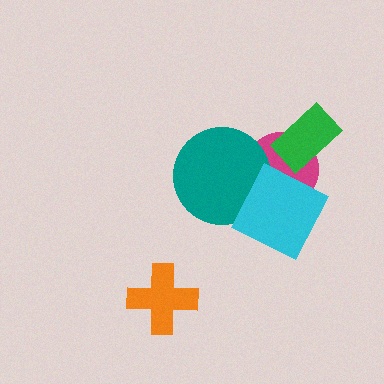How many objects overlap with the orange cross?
0 objects overlap with the orange cross.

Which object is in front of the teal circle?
The cyan square is in front of the teal circle.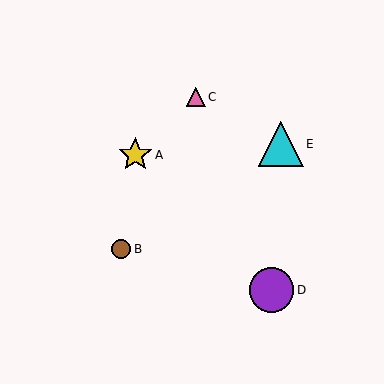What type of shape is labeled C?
Shape C is a pink triangle.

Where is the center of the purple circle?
The center of the purple circle is at (272, 290).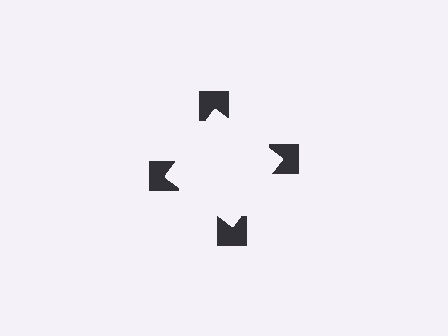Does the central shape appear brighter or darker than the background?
It typically appears slightly brighter than the background, even though no actual brightness change is drawn.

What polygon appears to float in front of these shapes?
An illusory square — its edges are inferred from the aligned wedge cuts in the notched squares, not physically drawn.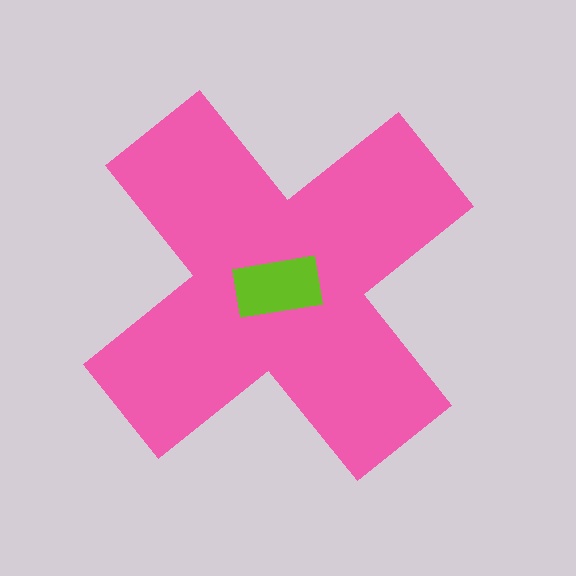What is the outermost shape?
The pink cross.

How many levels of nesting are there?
2.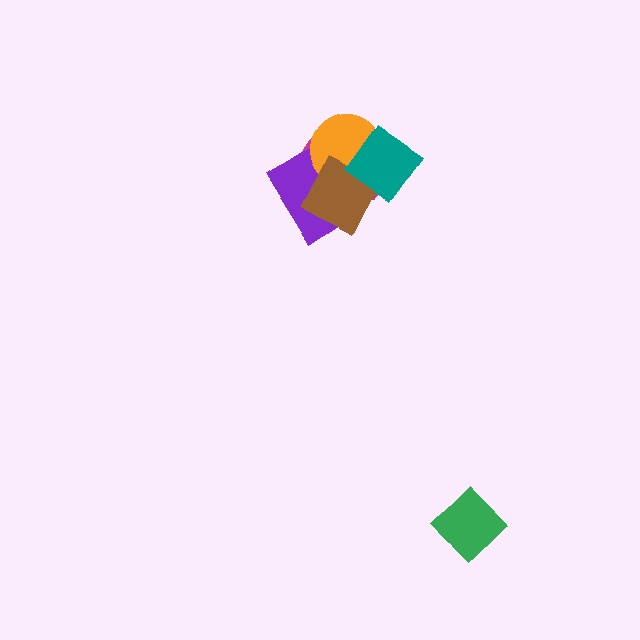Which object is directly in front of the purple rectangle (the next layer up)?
The orange circle is directly in front of the purple rectangle.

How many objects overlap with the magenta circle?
4 objects overlap with the magenta circle.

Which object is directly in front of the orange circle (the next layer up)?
The brown square is directly in front of the orange circle.